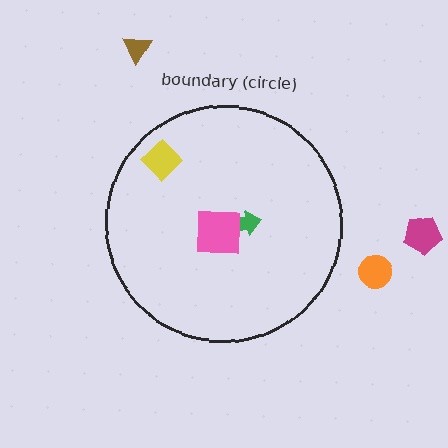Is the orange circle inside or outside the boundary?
Outside.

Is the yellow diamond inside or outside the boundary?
Inside.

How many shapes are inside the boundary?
3 inside, 3 outside.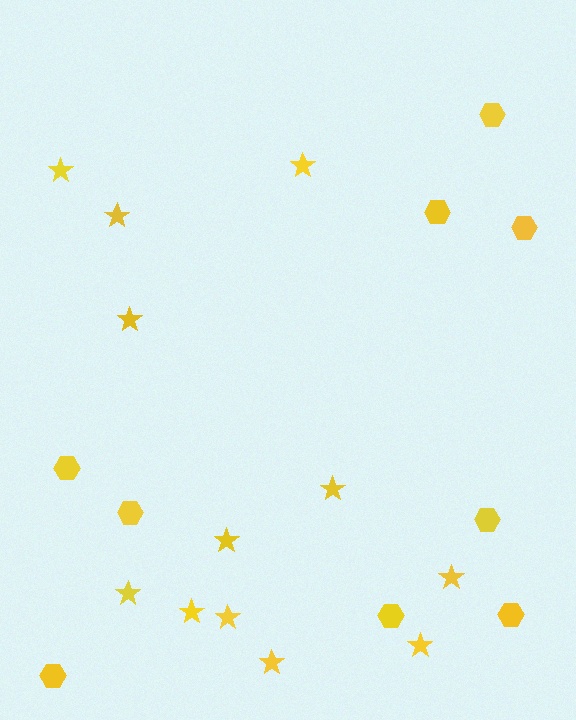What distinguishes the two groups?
There are 2 groups: one group of hexagons (9) and one group of stars (12).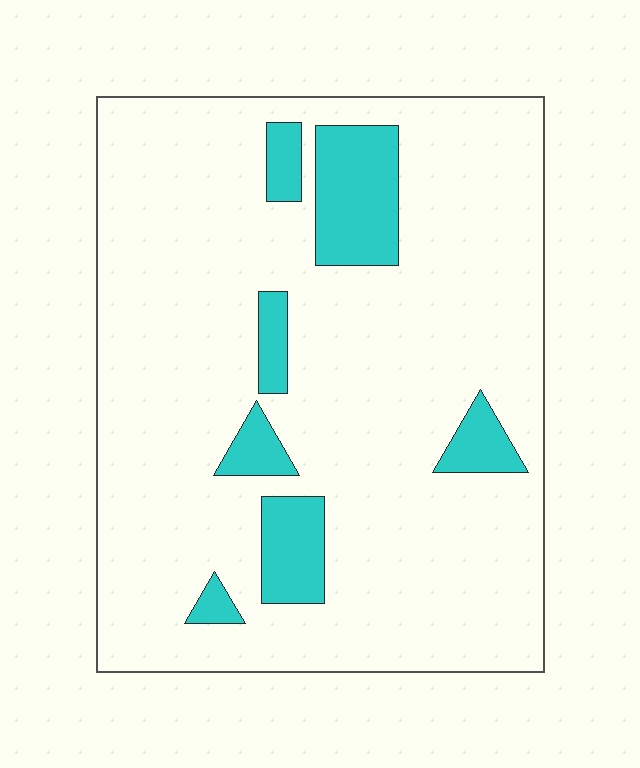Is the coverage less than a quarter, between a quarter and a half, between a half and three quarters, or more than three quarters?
Less than a quarter.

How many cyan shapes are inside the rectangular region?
7.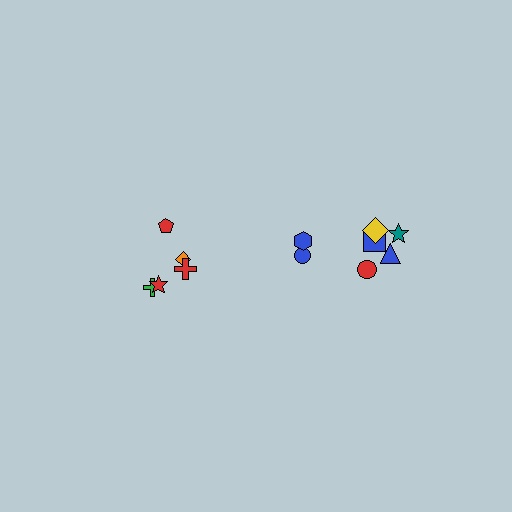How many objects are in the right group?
There are 7 objects.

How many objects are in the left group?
There are 5 objects.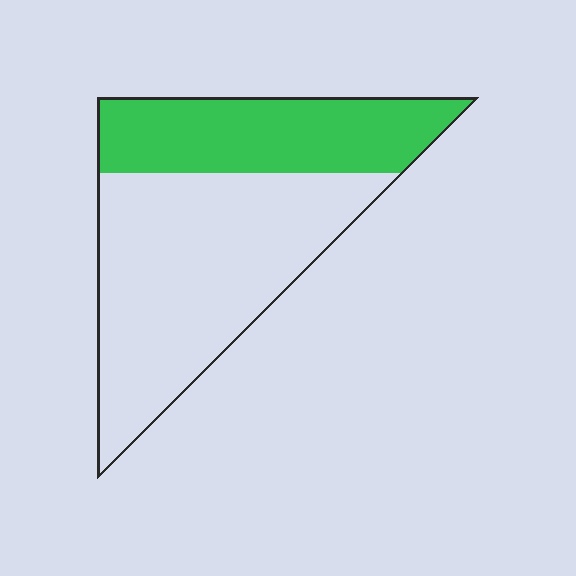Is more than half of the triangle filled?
No.